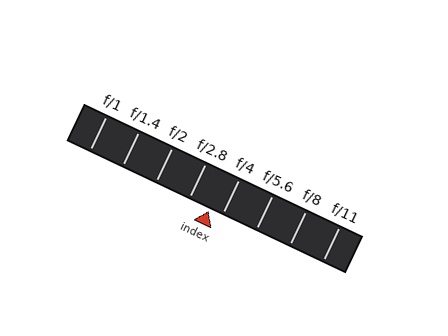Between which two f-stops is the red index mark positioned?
The index mark is between f/2.8 and f/4.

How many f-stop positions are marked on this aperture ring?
There are 8 f-stop positions marked.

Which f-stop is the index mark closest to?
The index mark is closest to f/4.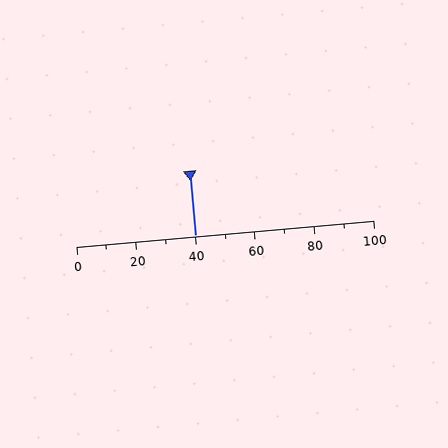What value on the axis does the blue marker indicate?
The marker indicates approximately 40.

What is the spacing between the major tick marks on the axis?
The major ticks are spaced 20 apart.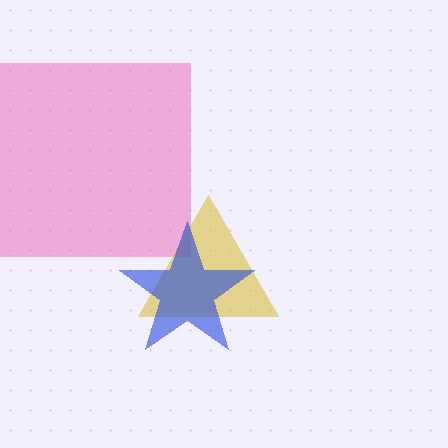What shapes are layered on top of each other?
The layered shapes are: a pink square, a yellow triangle, a blue star.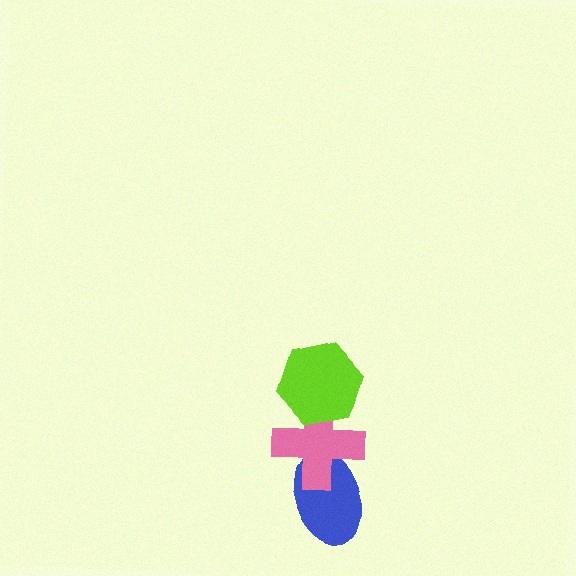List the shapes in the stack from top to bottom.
From top to bottom: the lime hexagon, the pink cross, the blue ellipse.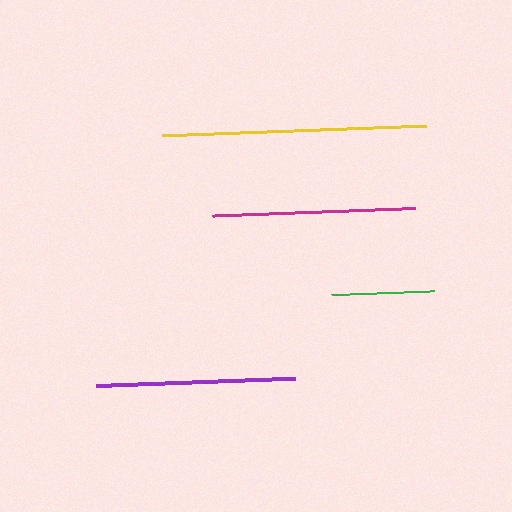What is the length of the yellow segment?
The yellow segment is approximately 265 pixels long.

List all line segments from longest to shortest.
From longest to shortest: yellow, magenta, purple, green.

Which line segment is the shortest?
The green line is the shortest at approximately 103 pixels.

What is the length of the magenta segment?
The magenta segment is approximately 202 pixels long.